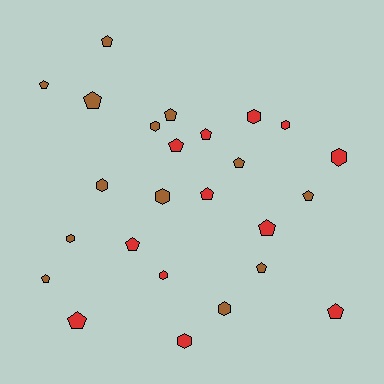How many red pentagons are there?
There are 7 red pentagons.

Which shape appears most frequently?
Pentagon, with 15 objects.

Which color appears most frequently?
Brown, with 13 objects.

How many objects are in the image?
There are 25 objects.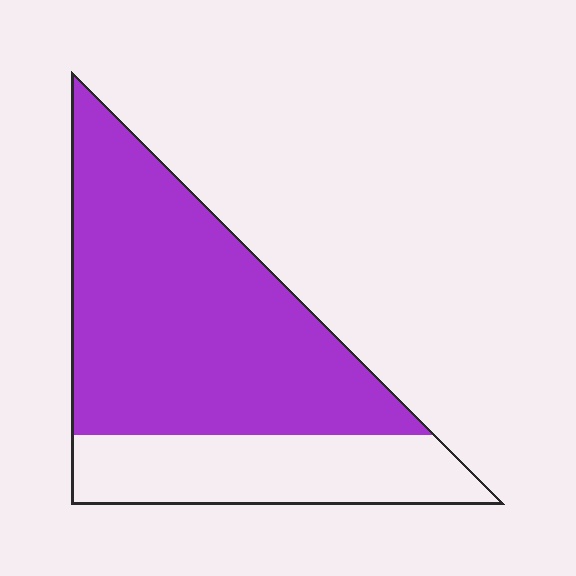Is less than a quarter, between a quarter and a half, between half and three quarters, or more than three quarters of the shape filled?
Between half and three quarters.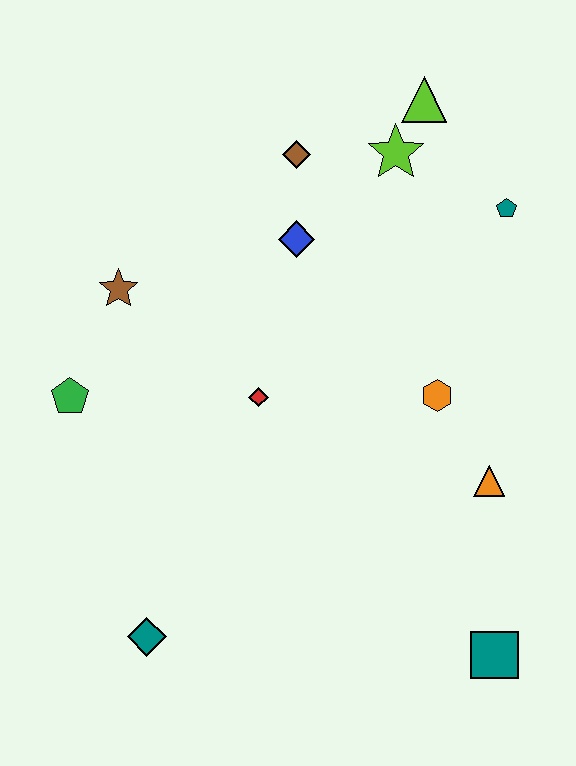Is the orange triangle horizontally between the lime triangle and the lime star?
No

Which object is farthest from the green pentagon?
The teal square is farthest from the green pentagon.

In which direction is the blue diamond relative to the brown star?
The blue diamond is to the right of the brown star.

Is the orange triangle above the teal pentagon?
No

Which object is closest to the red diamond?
The blue diamond is closest to the red diamond.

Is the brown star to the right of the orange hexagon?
No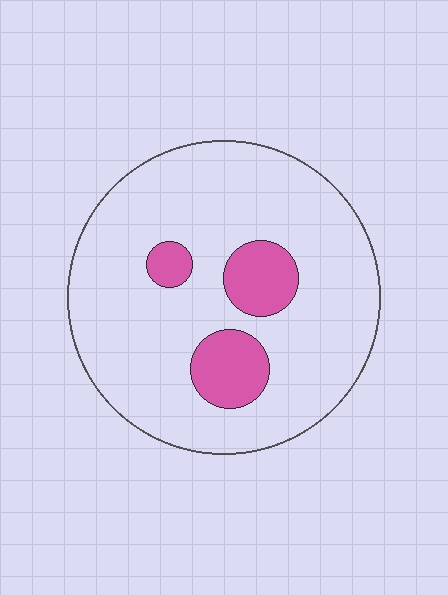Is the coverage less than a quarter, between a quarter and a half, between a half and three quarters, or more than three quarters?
Less than a quarter.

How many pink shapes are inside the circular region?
3.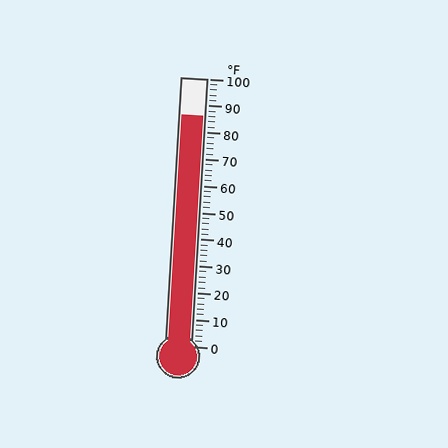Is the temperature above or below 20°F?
The temperature is above 20°F.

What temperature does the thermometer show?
The thermometer shows approximately 86°F.